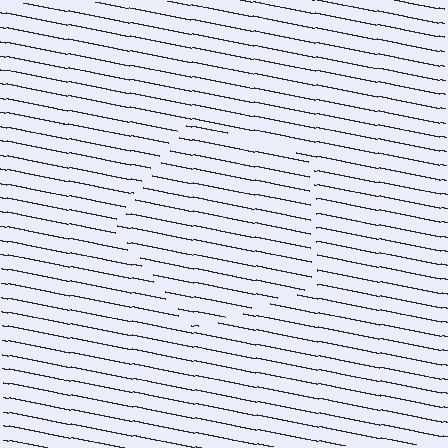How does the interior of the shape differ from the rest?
The interior of the shape contains the same grating, shifted by half a period — the contour is defined by the phase discontinuity where line-ends from the inner and outer gratings abut.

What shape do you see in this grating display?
An illusory pentagon. The interior of the shape contains the same grating, shifted by half a period — the contour is defined by the phase discontinuity where line-ends from the inner and outer gratings abut.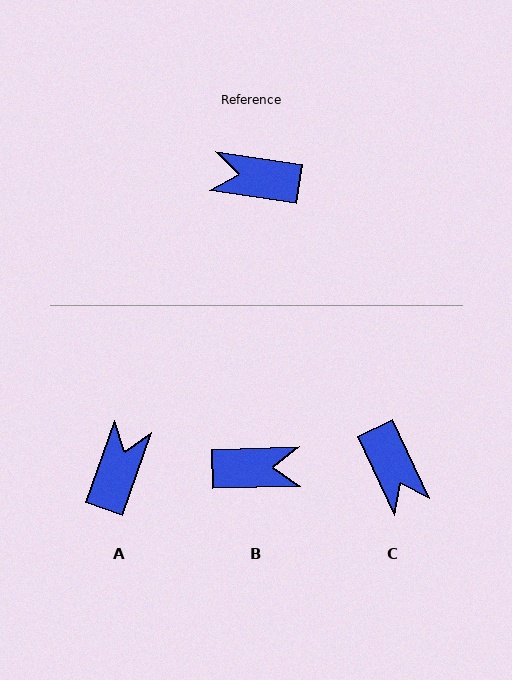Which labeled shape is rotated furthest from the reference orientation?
B, about 170 degrees away.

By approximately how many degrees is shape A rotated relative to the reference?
Approximately 101 degrees clockwise.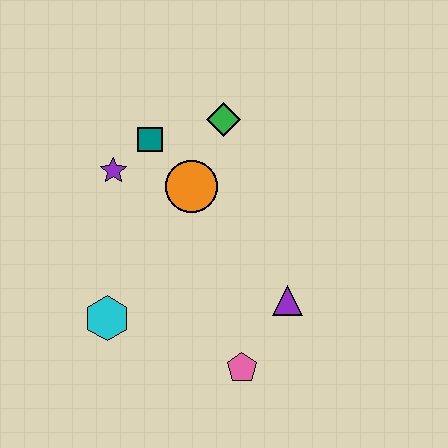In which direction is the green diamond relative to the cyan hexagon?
The green diamond is above the cyan hexagon.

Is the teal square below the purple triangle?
No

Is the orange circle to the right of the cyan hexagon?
Yes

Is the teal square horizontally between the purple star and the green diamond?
Yes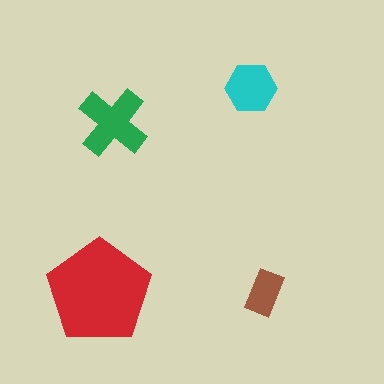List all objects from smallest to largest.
The brown rectangle, the cyan hexagon, the green cross, the red pentagon.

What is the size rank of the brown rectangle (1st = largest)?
4th.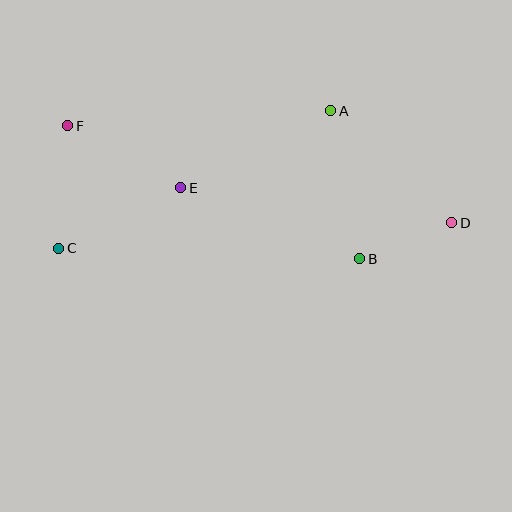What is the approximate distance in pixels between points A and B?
The distance between A and B is approximately 151 pixels.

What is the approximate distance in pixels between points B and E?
The distance between B and E is approximately 192 pixels.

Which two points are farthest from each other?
Points D and F are farthest from each other.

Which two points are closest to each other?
Points B and D are closest to each other.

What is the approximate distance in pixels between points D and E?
The distance between D and E is approximately 273 pixels.